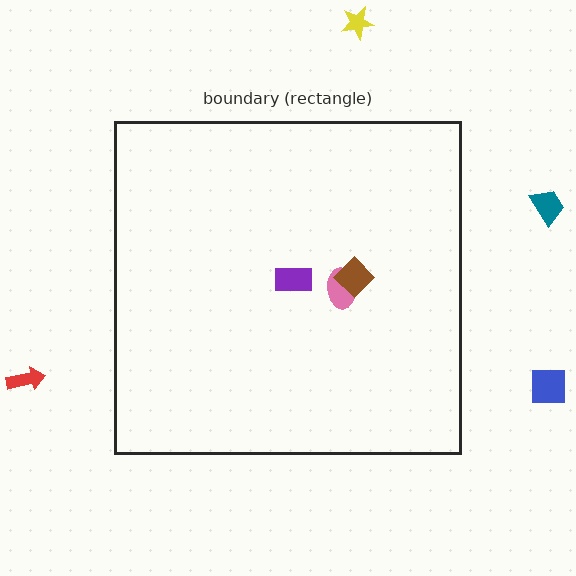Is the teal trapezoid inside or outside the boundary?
Outside.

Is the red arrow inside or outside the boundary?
Outside.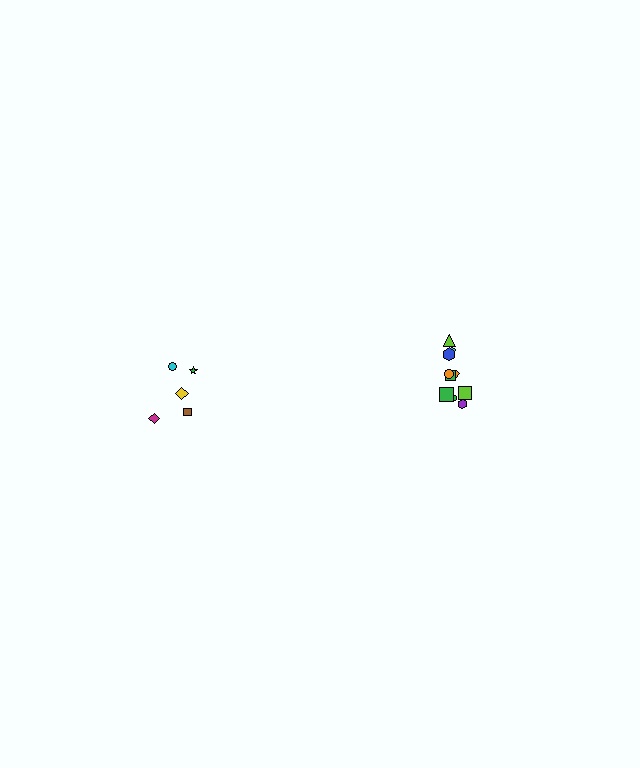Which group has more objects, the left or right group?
The right group.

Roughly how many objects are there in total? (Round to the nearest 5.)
Roughly 15 objects in total.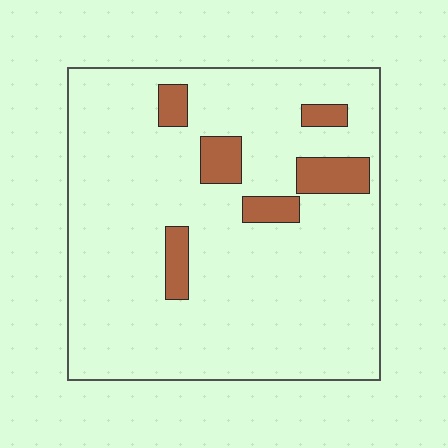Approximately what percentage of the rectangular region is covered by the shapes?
Approximately 10%.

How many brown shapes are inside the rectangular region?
6.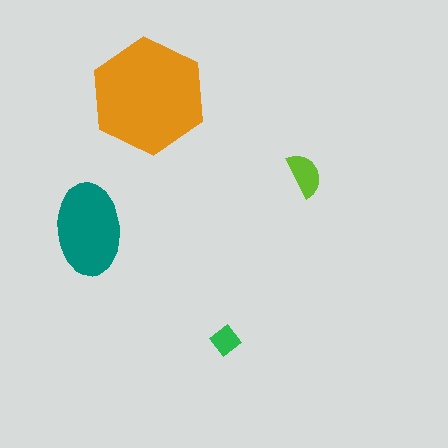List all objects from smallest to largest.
The green diamond, the lime semicircle, the teal ellipse, the orange hexagon.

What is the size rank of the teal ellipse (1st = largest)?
2nd.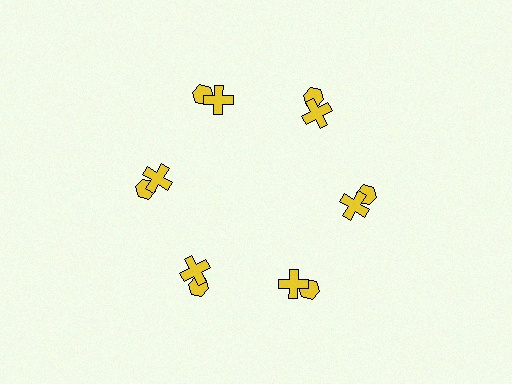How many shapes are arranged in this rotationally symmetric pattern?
There are 12 shapes, arranged in 6 groups of 2.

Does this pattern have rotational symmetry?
Yes, this pattern has 6-fold rotational symmetry. It looks the same after rotating 60 degrees around the center.